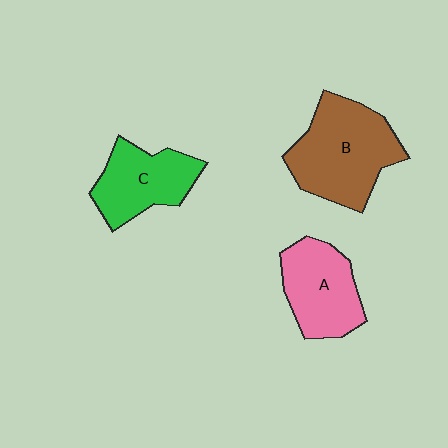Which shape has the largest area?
Shape B (brown).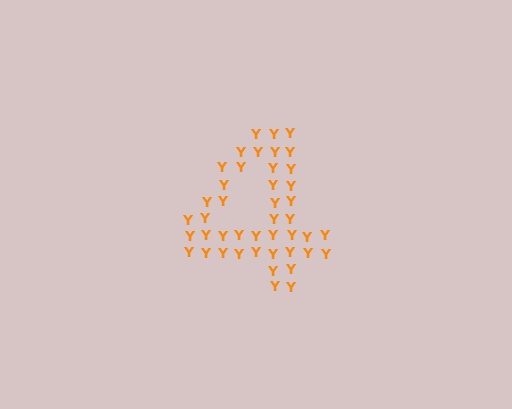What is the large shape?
The large shape is the digit 4.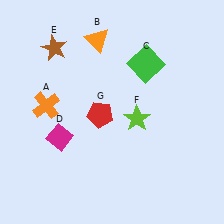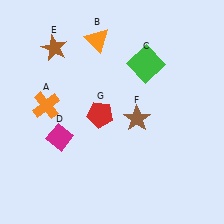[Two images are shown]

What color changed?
The star (F) changed from lime in Image 1 to brown in Image 2.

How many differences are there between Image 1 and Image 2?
There is 1 difference between the two images.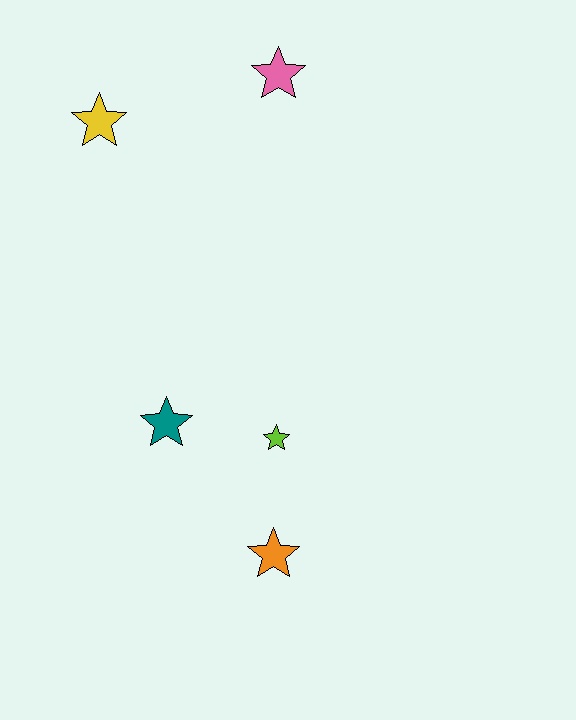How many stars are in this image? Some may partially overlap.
There are 5 stars.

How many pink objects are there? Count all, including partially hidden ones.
There is 1 pink object.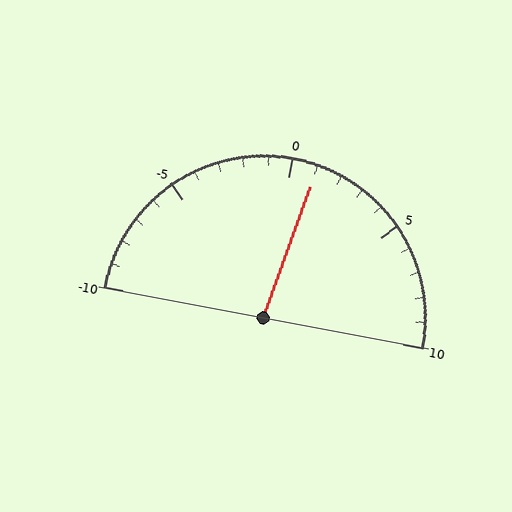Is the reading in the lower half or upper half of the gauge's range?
The reading is in the upper half of the range (-10 to 10).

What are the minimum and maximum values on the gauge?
The gauge ranges from -10 to 10.